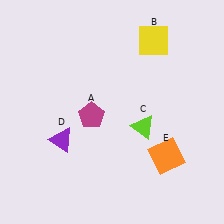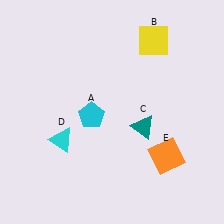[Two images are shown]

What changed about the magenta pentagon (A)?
In Image 1, A is magenta. In Image 2, it changed to cyan.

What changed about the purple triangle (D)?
In Image 1, D is purple. In Image 2, it changed to cyan.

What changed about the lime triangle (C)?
In Image 1, C is lime. In Image 2, it changed to teal.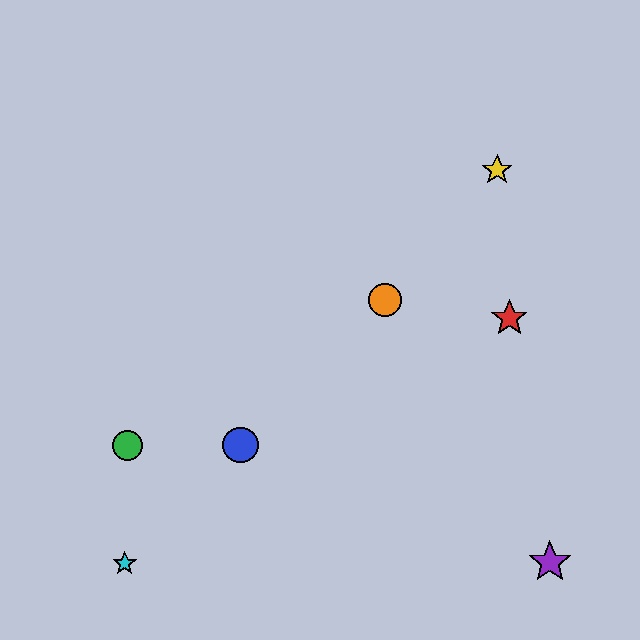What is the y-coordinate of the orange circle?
The orange circle is at y≈300.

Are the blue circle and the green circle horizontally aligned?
Yes, both are at y≈445.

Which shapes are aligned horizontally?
The blue circle, the green circle are aligned horizontally.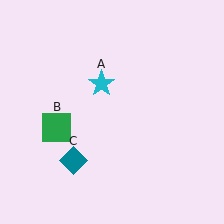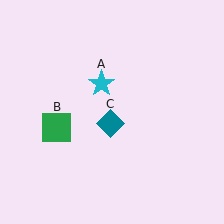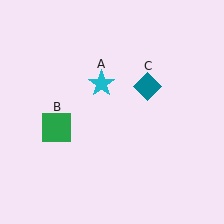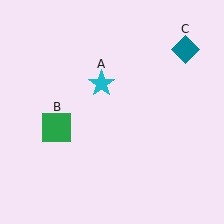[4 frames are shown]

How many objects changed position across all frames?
1 object changed position: teal diamond (object C).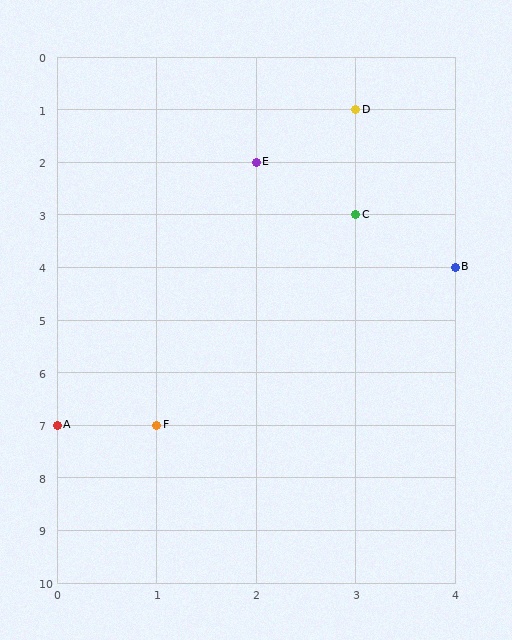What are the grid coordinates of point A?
Point A is at grid coordinates (0, 7).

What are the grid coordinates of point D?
Point D is at grid coordinates (3, 1).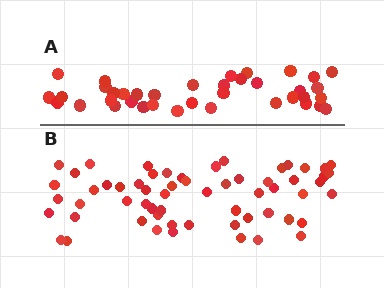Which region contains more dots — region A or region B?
Region B (the bottom region) has more dots.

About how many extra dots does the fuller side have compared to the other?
Region B has approximately 20 more dots than region A.